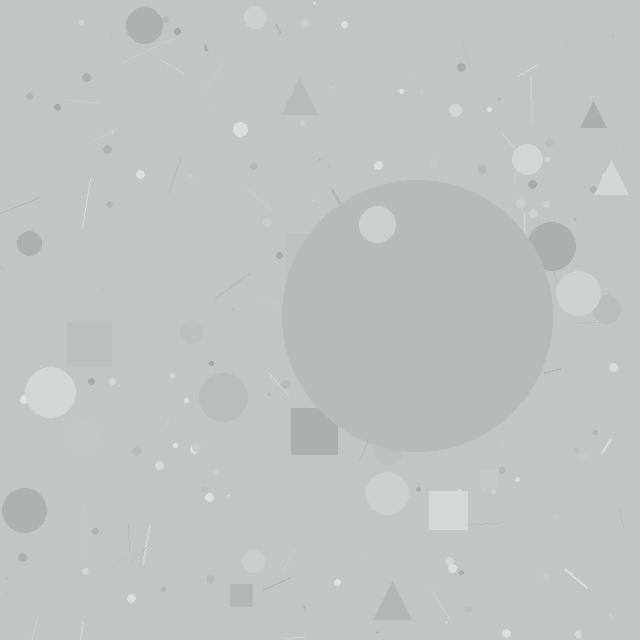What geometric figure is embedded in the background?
A circle is embedded in the background.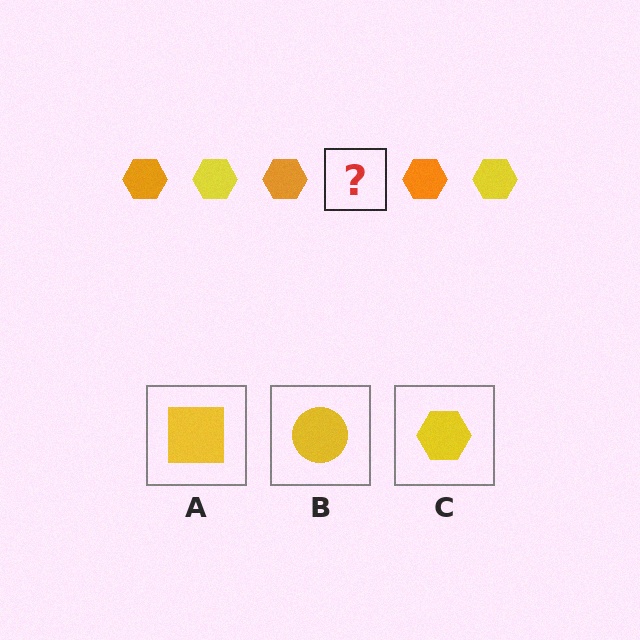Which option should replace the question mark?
Option C.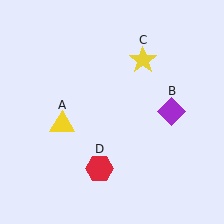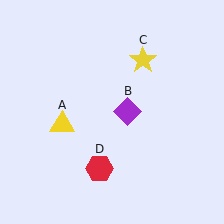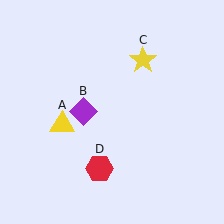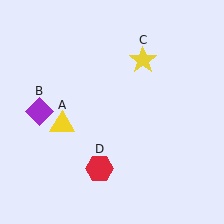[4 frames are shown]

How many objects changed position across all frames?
1 object changed position: purple diamond (object B).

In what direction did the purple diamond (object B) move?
The purple diamond (object B) moved left.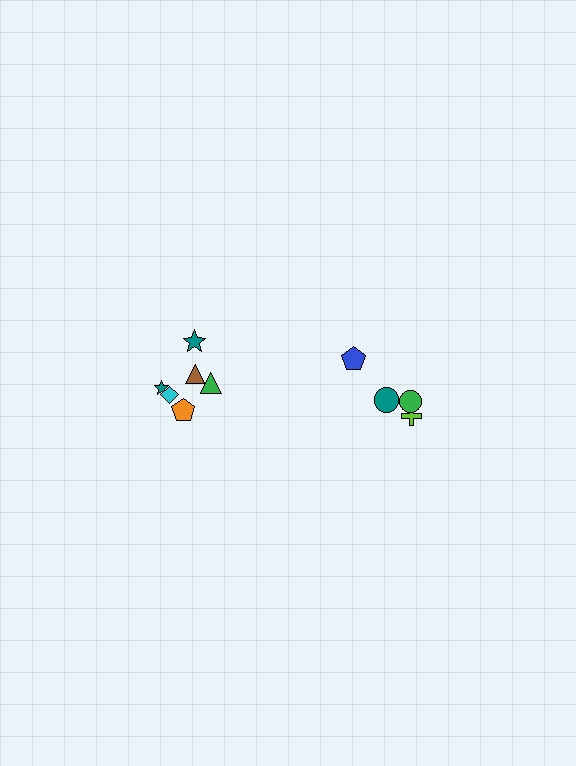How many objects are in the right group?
There are 4 objects.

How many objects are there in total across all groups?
There are 10 objects.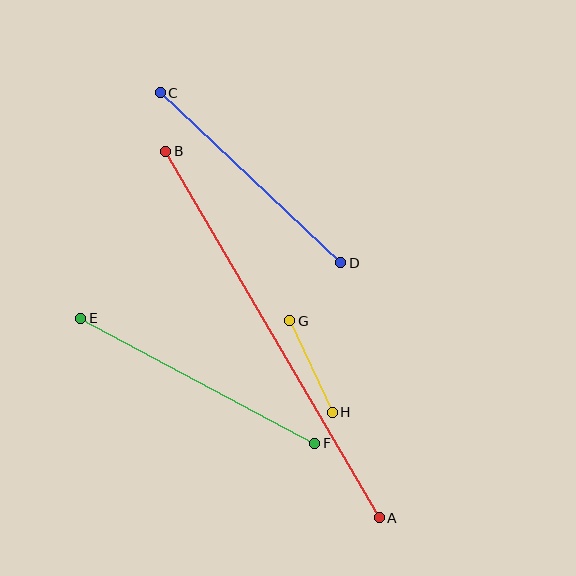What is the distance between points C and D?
The distance is approximately 248 pixels.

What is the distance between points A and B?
The distance is approximately 424 pixels.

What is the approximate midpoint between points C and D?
The midpoint is at approximately (250, 178) pixels.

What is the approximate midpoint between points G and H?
The midpoint is at approximately (311, 366) pixels.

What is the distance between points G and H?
The distance is approximately 101 pixels.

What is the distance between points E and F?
The distance is approximately 265 pixels.